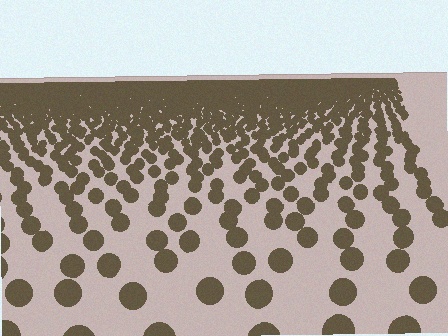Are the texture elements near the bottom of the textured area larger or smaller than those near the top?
Larger. Near the bottom, elements are closer to the viewer and appear at a bigger on-screen size.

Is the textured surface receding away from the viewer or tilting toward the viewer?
The surface is receding away from the viewer. Texture elements get smaller and denser toward the top.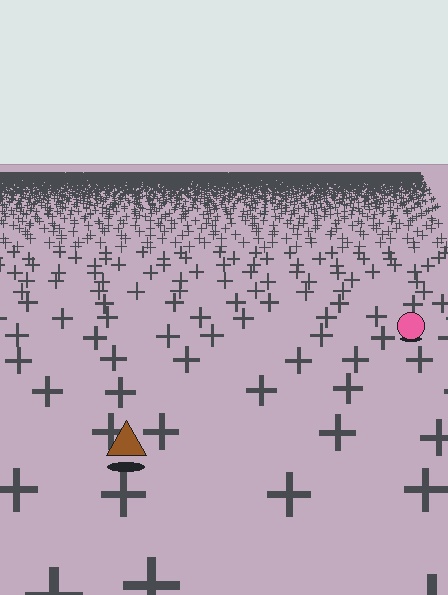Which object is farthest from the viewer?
The pink circle is farthest from the viewer. It appears smaller and the ground texture around it is denser.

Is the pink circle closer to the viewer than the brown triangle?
No. The brown triangle is closer — you can tell from the texture gradient: the ground texture is coarser near it.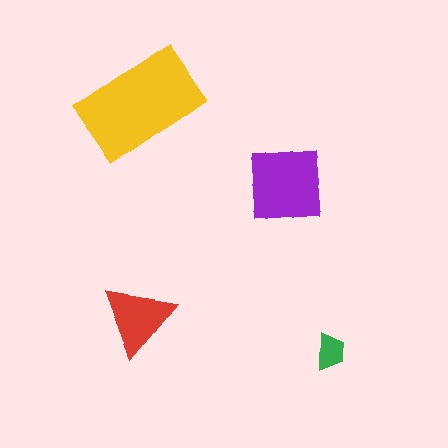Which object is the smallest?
The green trapezoid.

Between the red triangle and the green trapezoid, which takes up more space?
The red triangle.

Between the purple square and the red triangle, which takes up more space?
The purple square.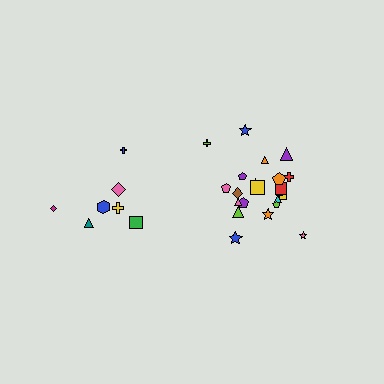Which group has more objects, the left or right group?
The right group.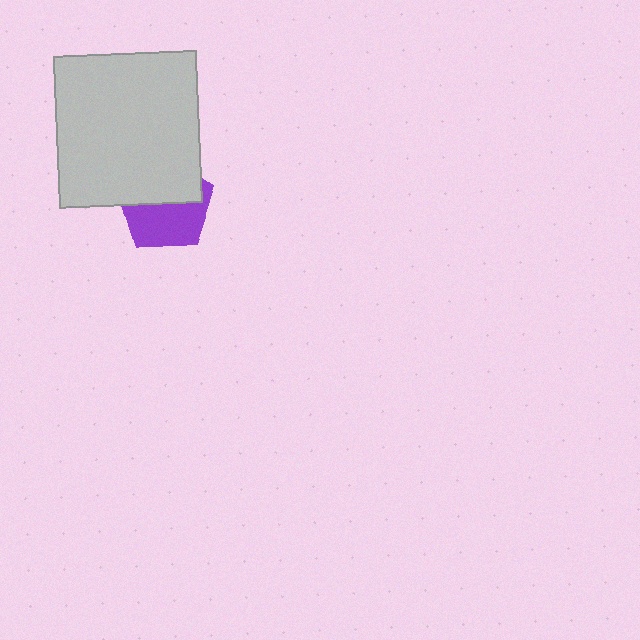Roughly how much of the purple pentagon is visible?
About half of it is visible (roughly 52%).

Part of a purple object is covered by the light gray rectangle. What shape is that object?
It is a pentagon.